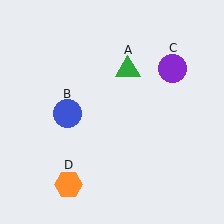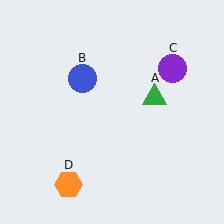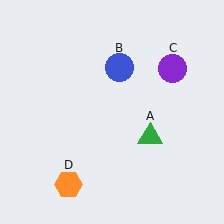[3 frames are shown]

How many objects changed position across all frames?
2 objects changed position: green triangle (object A), blue circle (object B).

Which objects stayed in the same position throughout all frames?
Purple circle (object C) and orange hexagon (object D) remained stationary.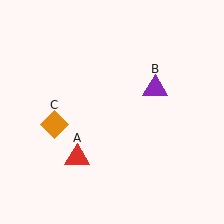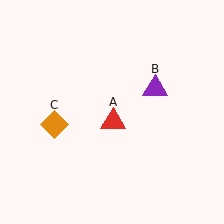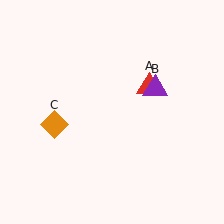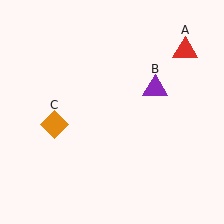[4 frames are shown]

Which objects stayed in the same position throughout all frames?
Purple triangle (object B) and orange diamond (object C) remained stationary.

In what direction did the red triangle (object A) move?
The red triangle (object A) moved up and to the right.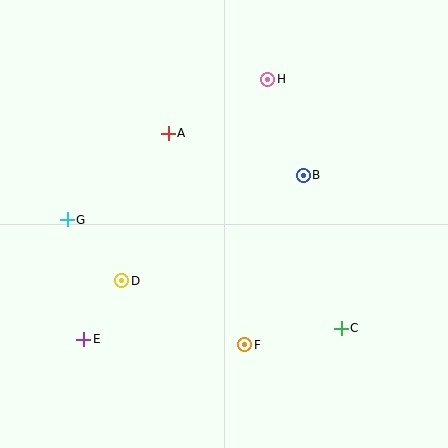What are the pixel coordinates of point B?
Point B is at (303, 175).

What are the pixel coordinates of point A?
Point A is at (168, 133).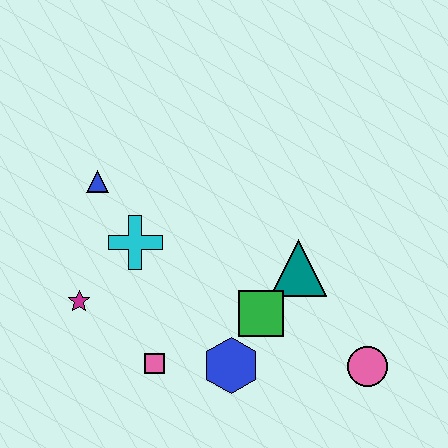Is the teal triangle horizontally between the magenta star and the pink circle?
Yes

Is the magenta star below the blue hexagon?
No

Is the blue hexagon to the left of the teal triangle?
Yes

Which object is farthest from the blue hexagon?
The blue triangle is farthest from the blue hexagon.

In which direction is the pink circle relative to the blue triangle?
The pink circle is to the right of the blue triangle.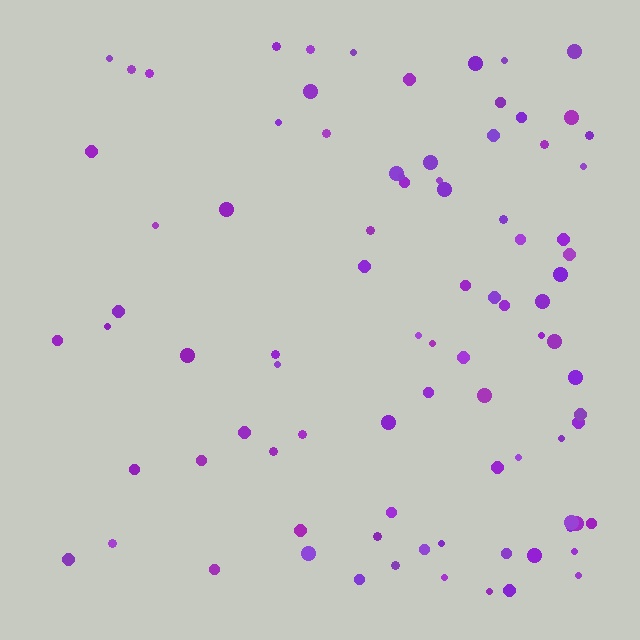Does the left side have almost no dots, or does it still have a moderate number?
Still a moderate number, just noticeably fewer than the right.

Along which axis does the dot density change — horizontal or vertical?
Horizontal.